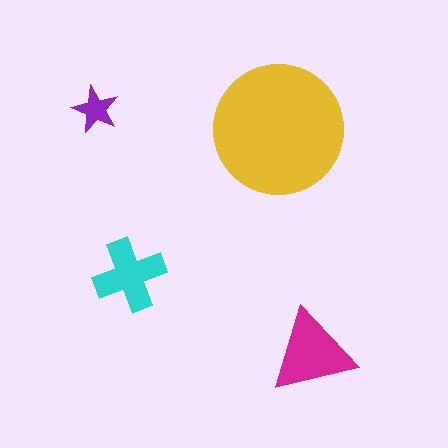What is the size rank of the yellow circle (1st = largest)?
1st.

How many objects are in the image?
There are 4 objects in the image.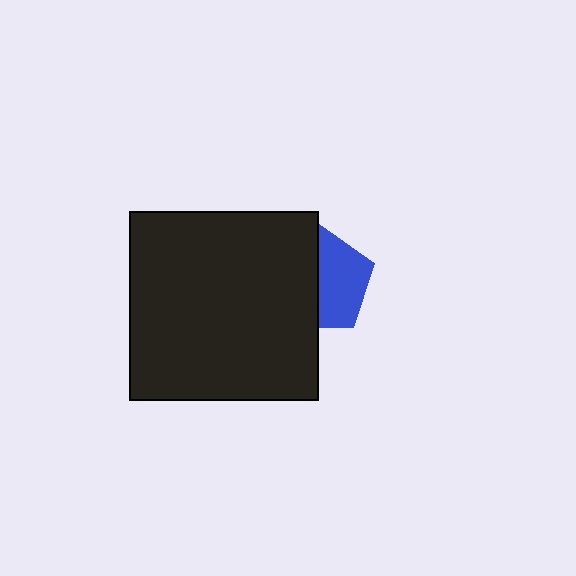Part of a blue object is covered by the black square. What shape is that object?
It is a pentagon.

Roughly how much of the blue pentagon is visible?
About half of it is visible (roughly 51%).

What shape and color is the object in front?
The object in front is a black square.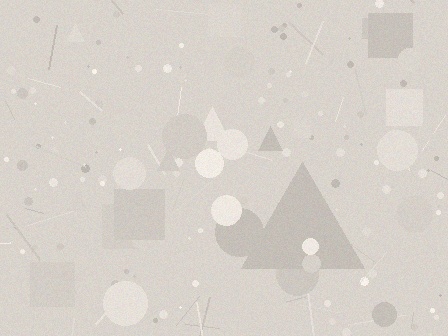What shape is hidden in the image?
A triangle is hidden in the image.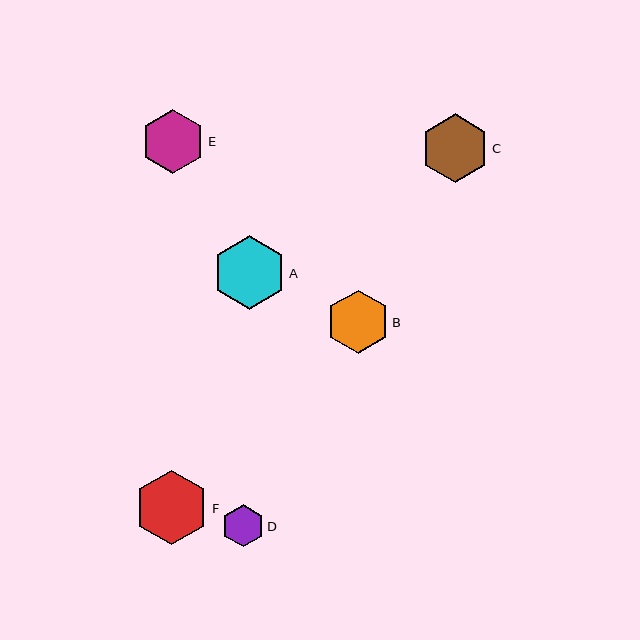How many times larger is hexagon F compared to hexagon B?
Hexagon F is approximately 1.2 times the size of hexagon B.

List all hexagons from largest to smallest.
From largest to smallest: F, A, C, E, B, D.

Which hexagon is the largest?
Hexagon F is the largest with a size of approximately 74 pixels.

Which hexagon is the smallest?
Hexagon D is the smallest with a size of approximately 42 pixels.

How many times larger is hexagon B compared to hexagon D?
Hexagon B is approximately 1.5 times the size of hexagon D.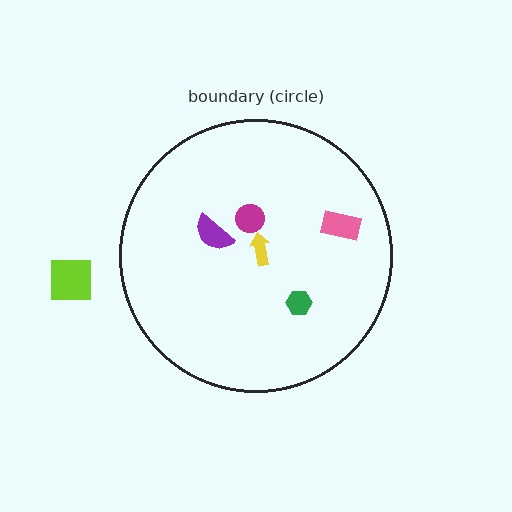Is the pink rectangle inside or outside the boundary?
Inside.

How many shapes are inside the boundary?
5 inside, 1 outside.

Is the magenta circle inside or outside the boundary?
Inside.